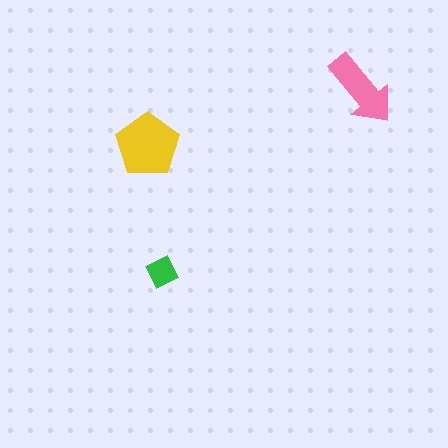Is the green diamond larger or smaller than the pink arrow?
Smaller.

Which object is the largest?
The yellow pentagon.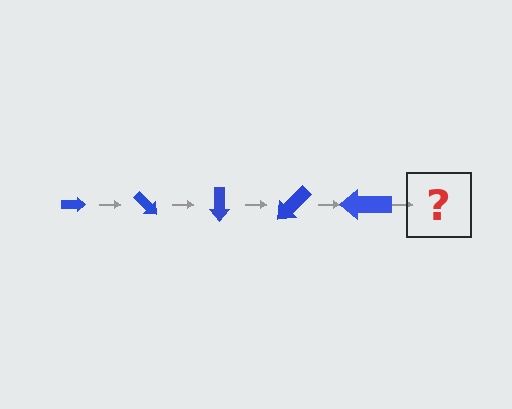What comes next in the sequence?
The next element should be an arrow, larger than the previous one and rotated 225 degrees from the start.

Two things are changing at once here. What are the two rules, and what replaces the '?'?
The two rules are that the arrow grows larger each step and it rotates 45 degrees each step. The '?' should be an arrow, larger than the previous one and rotated 225 degrees from the start.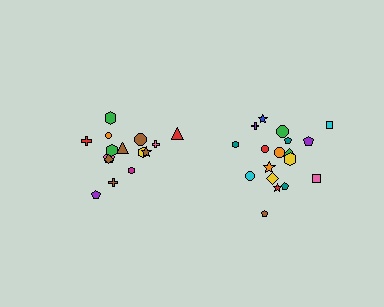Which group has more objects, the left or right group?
The right group.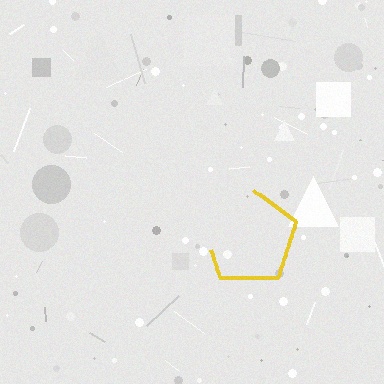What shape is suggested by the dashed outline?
The dashed outline suggests a pentagon.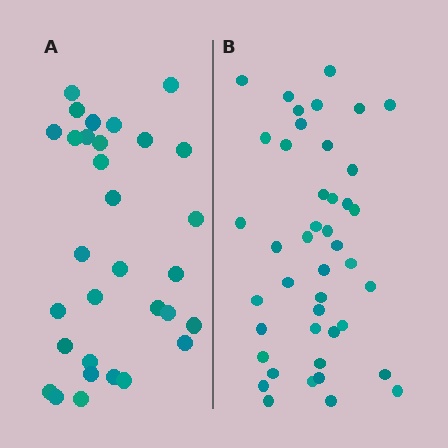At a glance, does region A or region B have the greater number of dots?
Region B (the right region) has more dots.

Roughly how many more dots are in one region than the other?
Region B has roughly 12 or so more dots than region A.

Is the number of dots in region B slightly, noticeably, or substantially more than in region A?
Region B has noticeably more, but not dramatically so. The ratio is roughly 1.4 to 1.